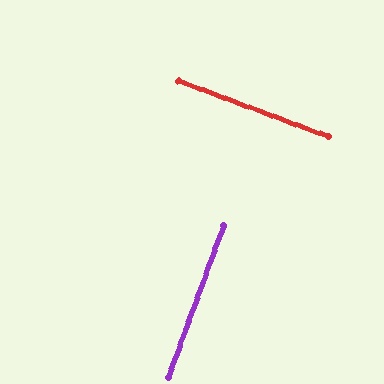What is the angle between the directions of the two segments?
Approximately 90 degrees.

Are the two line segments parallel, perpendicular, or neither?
Perpendicular — they meet at approximately 90°.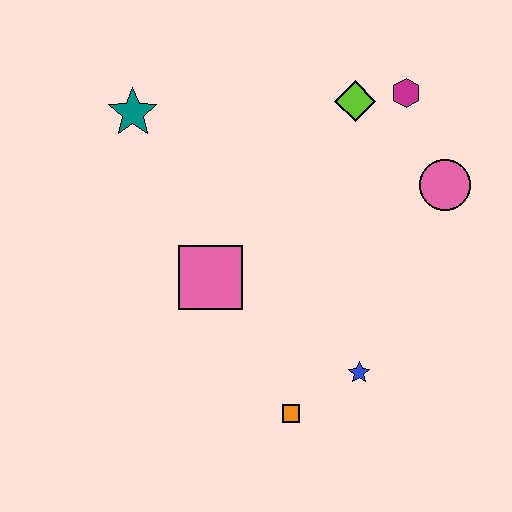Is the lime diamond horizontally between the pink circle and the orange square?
Yes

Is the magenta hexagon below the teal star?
No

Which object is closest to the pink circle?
The magenta hexagon is closest to the pink circle.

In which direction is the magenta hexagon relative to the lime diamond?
The magenta hexagon is to the right of the lime diamond.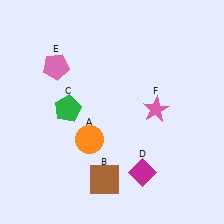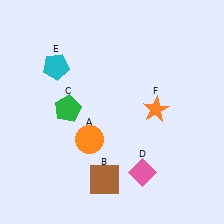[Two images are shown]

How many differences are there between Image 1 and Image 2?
There are 3 differences between the two images.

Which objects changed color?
D changed from magenta to pink. E changed from pink to cyan. F changed from pink to orange.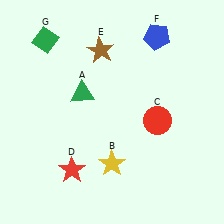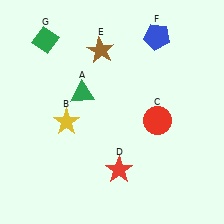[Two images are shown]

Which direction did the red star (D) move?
The red star (D) moved right.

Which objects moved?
The objects that moved are: the yellow star (B), the red star (D).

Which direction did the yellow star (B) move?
The yellow star (B) moved left.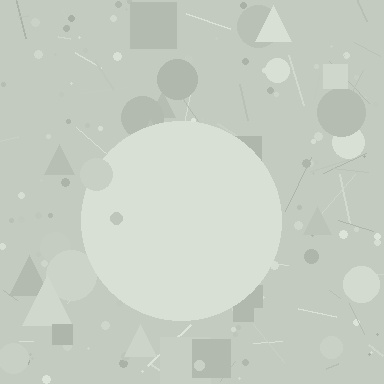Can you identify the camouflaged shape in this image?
The camouflaged shape is a circle.